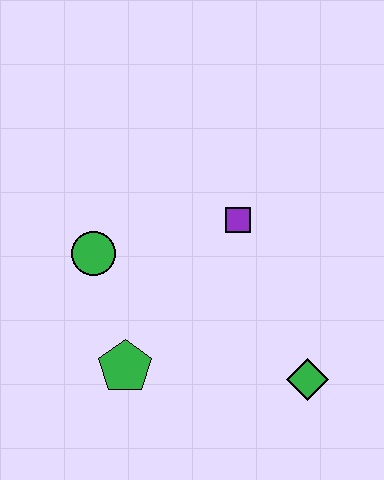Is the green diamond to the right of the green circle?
Yes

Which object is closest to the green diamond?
The purple square is closest to the green diamond.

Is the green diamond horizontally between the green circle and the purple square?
No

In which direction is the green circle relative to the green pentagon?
The green circle is above the green pentagon.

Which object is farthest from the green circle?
The green diamond is farthest from the green circle.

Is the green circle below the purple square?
Yes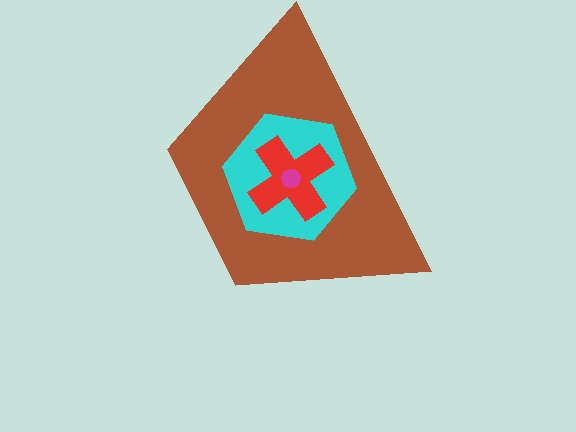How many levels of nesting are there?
4.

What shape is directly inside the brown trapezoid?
The cyan hexagon.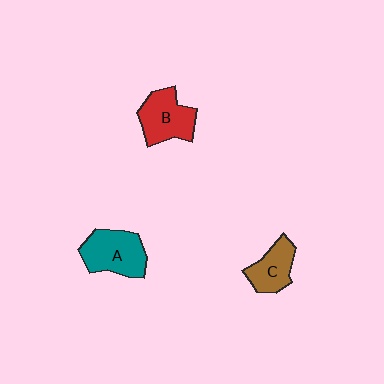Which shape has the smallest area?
Shape C (brown).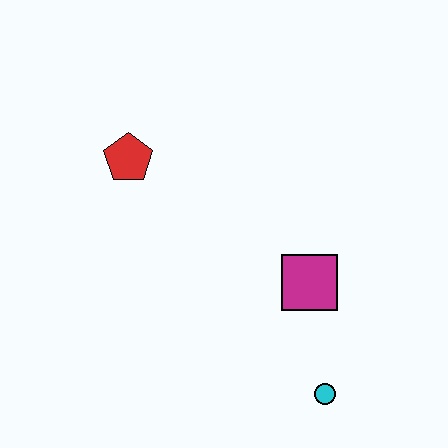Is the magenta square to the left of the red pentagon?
No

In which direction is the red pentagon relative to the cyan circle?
The red pentagon is above the cyan circle.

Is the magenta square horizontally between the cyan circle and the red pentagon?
Yes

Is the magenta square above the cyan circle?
Yes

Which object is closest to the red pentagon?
The magenta square is closest to the red pentagon.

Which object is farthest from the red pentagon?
The cyan circle is farthest from the red pentagon.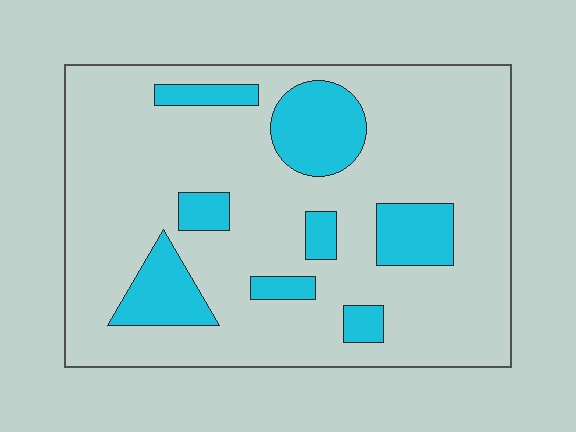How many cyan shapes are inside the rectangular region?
8.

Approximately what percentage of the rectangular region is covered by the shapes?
Approximately 20%.